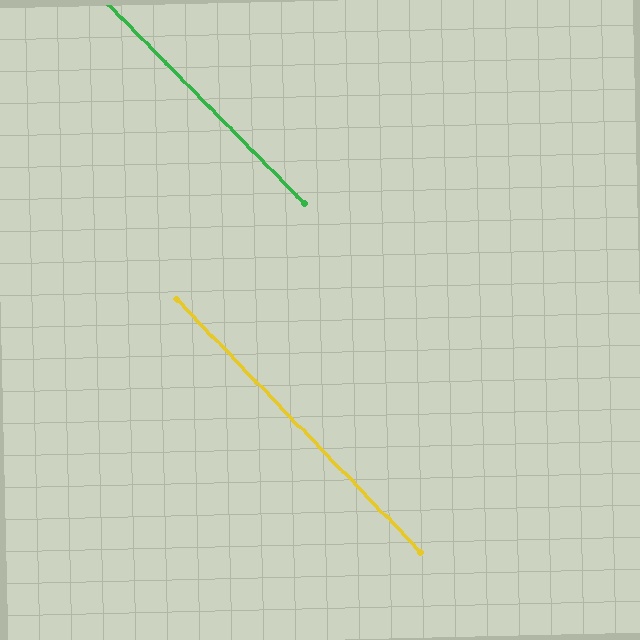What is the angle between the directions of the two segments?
Approximately 0 degrees.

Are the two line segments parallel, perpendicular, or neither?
Parallel — their directions differ by only 0.3°.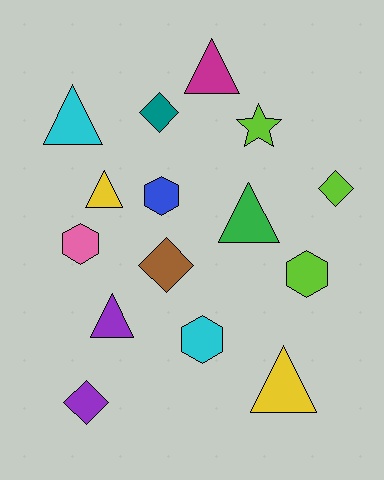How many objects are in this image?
There are 15 objects.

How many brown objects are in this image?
There is 1 brown object.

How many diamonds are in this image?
There are 4 diamonds.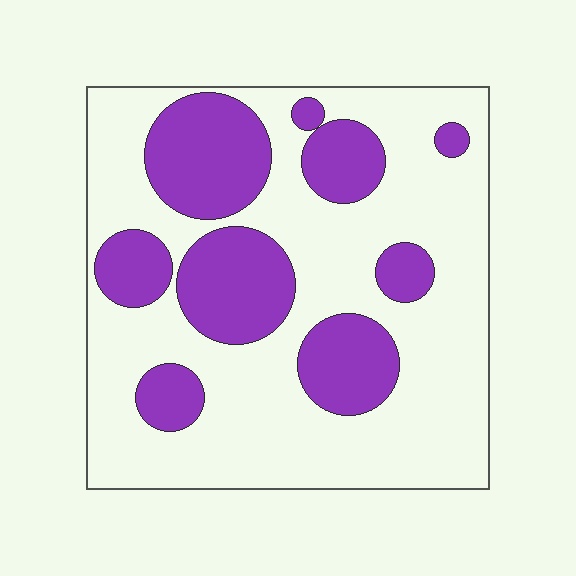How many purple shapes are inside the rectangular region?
9.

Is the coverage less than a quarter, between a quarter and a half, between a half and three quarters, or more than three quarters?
Between a quarter and a half.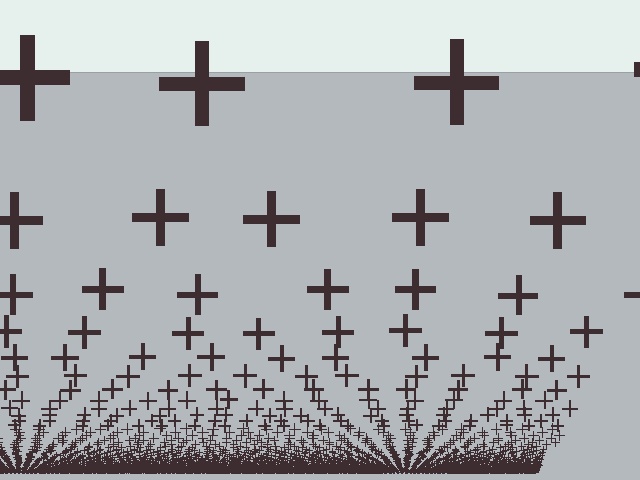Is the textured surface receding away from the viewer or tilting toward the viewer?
The surface appears to tilt toward the viewer. Texture elements get larger and sparser toward the top.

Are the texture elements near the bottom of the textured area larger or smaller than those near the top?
Smaller. The gradient is inverted — elements near the bottom are smaller and denser.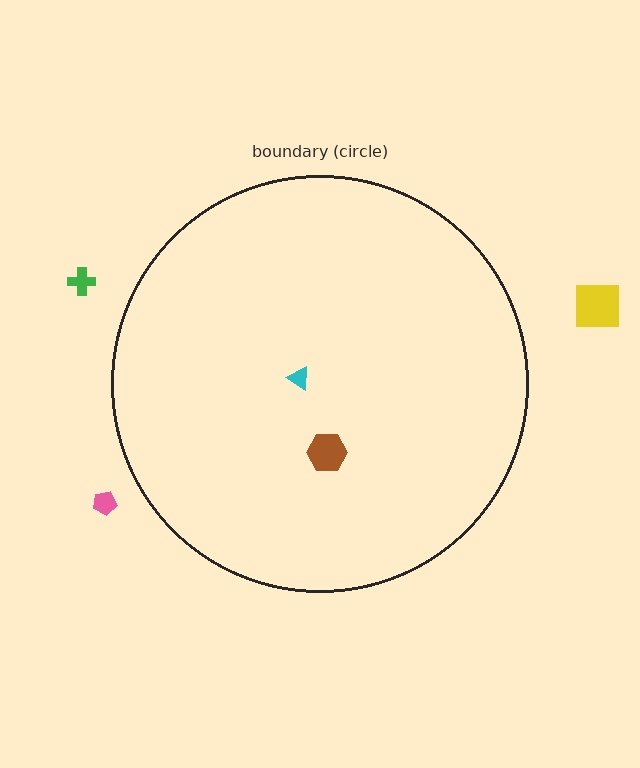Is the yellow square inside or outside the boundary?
Outside.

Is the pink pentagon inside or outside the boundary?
Outside.